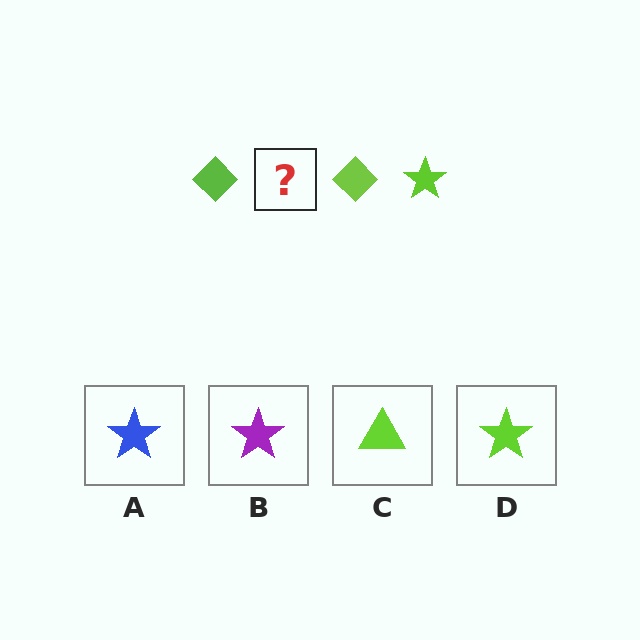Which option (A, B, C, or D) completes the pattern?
D.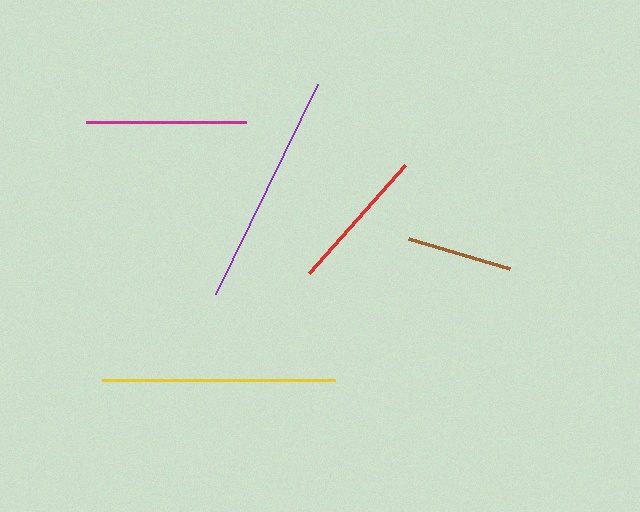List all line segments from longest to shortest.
From longest to shortest: purple, yellow, magenta, red, brown.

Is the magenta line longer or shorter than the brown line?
The magenta line is longer than the brown line.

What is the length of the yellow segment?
The yellow segment is approximately 233 pixels long.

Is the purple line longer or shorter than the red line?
The purple line is longer than the red line.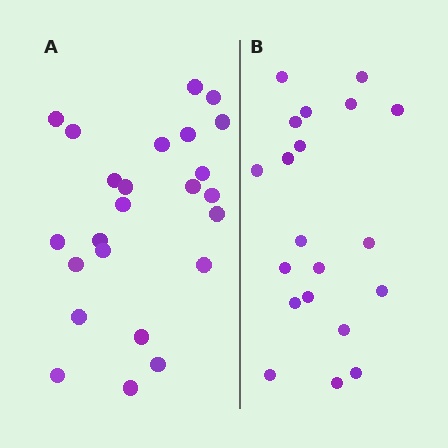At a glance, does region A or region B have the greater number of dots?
Region A (the left region) has more dots.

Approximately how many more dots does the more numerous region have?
Region A has about 4 more dots than region B.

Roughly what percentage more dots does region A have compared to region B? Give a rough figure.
About 20% more.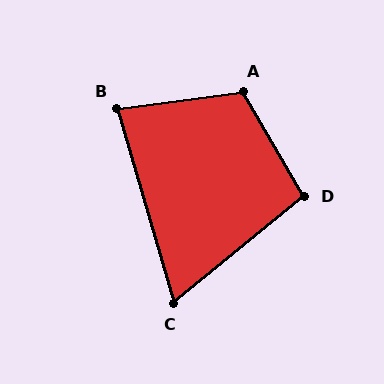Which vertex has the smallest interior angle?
C, at approximately 67 degrees.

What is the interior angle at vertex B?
Approximately 81 degrees (acute).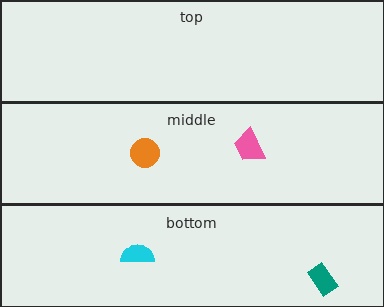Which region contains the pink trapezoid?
The middle region.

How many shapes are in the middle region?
2.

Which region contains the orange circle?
The middle region.